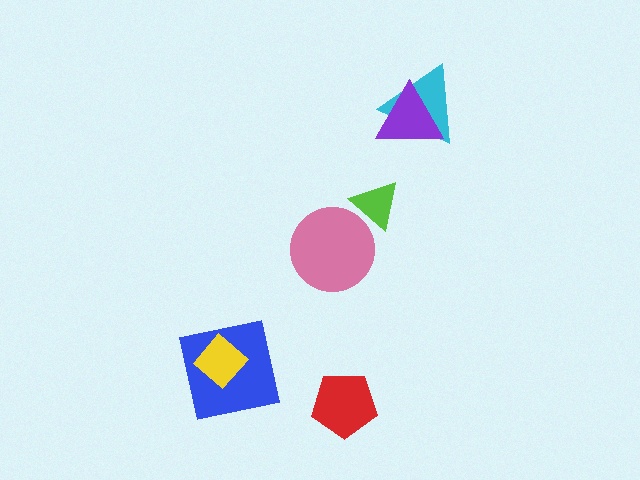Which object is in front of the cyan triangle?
The purple triangle is in front of the cyan triangle.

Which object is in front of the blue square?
The yellow diamond is in front of the blue square.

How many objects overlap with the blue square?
1 object overlaps with the blue square.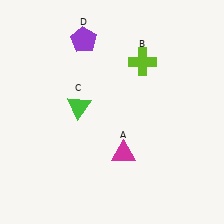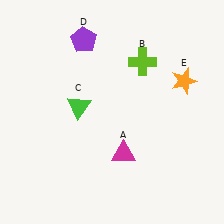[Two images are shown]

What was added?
An orange star (E) was added in Image 2.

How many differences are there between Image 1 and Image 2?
There is 1 difference between the two images.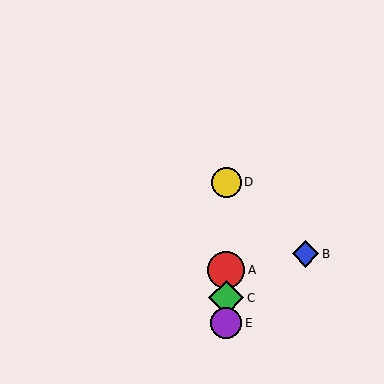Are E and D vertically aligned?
Yes, both are at x≈226.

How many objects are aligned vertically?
4 objects (A, C, D, E) are aligned vertically.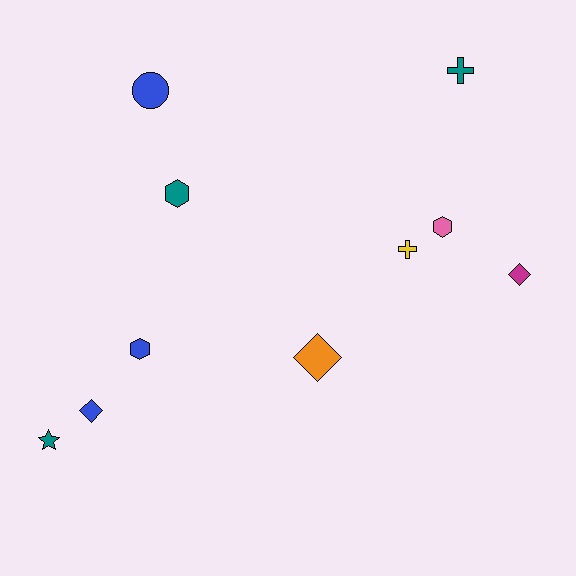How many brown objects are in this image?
There are no brown objects.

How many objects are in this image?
There are 10 objects.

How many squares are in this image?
There are no squares.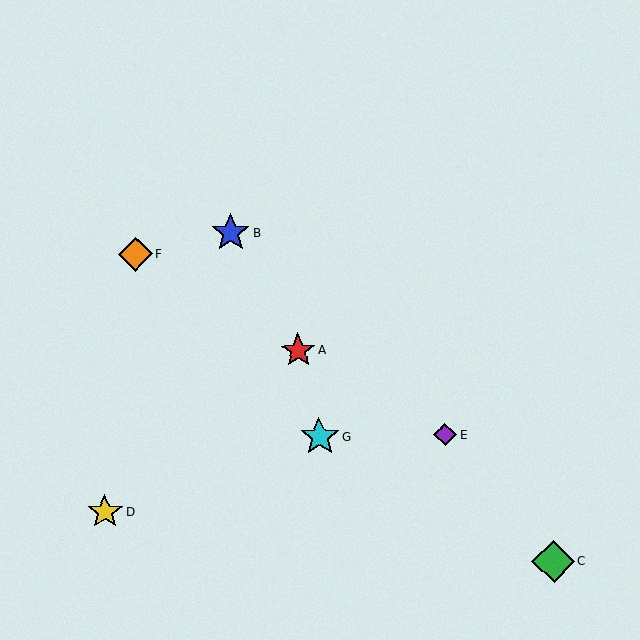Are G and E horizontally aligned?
Yes, both are at y≈437.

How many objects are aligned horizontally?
2 objects (E, G) are aligned horizontally.